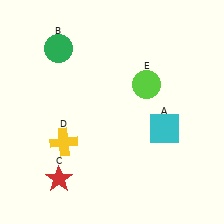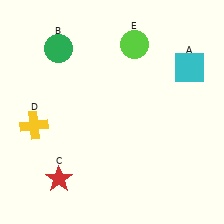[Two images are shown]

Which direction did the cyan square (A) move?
The cyan square (A) moved up.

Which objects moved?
The objects that moved are: the cyan square (A), the yellow cross (D), the lime circle (E).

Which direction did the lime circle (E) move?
The lime circle (E) moved up.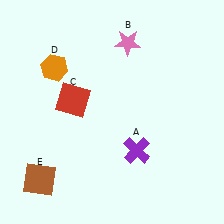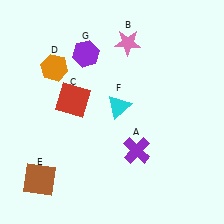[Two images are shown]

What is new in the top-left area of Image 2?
A purple hexagon (G) was added in the top-left area of Image 2.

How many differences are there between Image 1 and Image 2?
There are 2 differences between the two images.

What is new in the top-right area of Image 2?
A cyan triangle (F) was added in the top-right area of Image 2.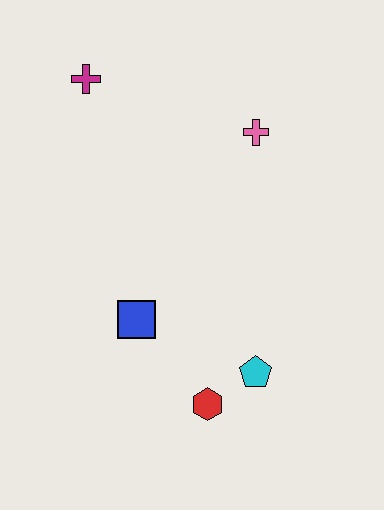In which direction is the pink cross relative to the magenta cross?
The pink cross is to the right of the magenta cross.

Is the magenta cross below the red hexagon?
No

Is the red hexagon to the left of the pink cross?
Yes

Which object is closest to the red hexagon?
The cyan pentagon is closest to the red hexagon.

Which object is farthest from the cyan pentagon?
The magenta cross is farthest from the cyan pentagon.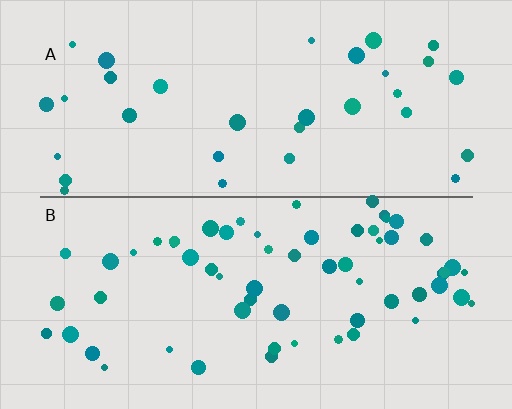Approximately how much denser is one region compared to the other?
Approximately 1.8× — region B over region A.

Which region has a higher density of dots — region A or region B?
B (the bottom).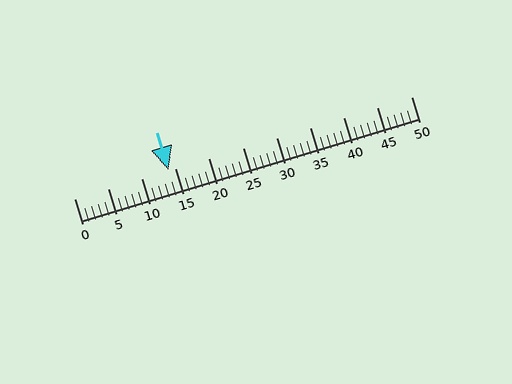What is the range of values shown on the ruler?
The ruler shows values from 0 to 50.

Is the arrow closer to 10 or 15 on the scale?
The arrow is closer to 15.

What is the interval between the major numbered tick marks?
The major tick marks are spaced 5 units apart.